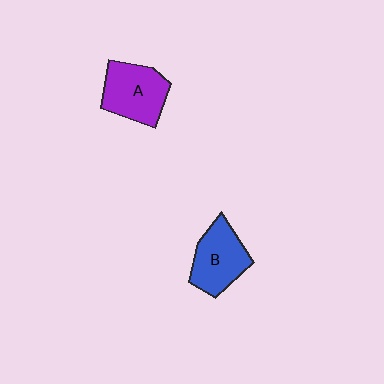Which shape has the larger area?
Shape A (purple).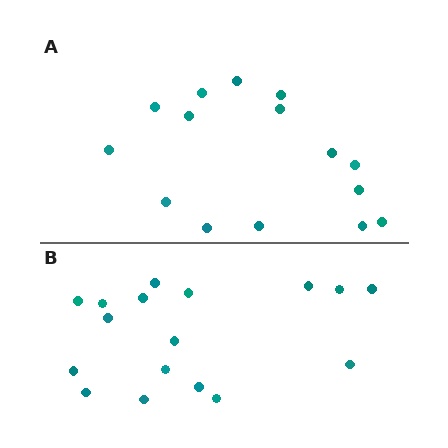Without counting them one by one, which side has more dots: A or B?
Region B (the bottom region) has more dots.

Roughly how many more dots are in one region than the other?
Region B has just a few more — roughly 2 or 3 more dots than region A.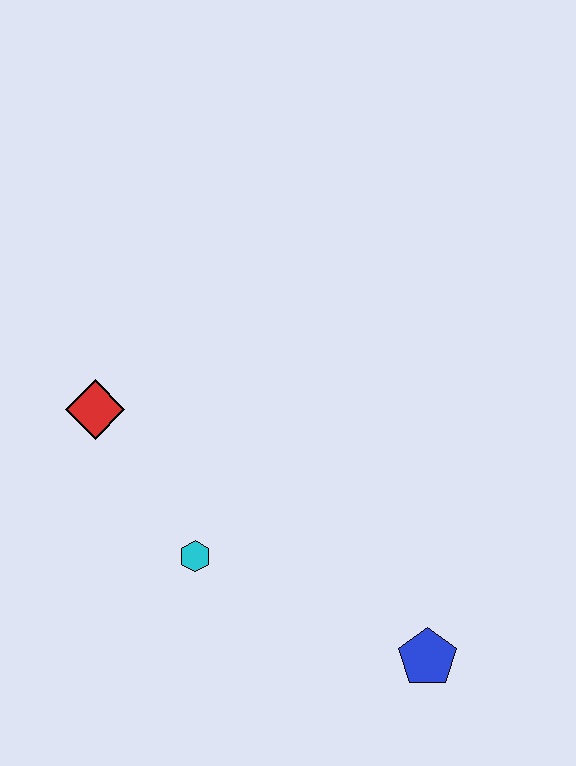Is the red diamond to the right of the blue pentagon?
No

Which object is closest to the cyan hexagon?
The red diamond is closest to the cyan hexagon.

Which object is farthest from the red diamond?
The blue pentagon is farthest from the red diamond.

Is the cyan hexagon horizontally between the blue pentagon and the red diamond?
Yes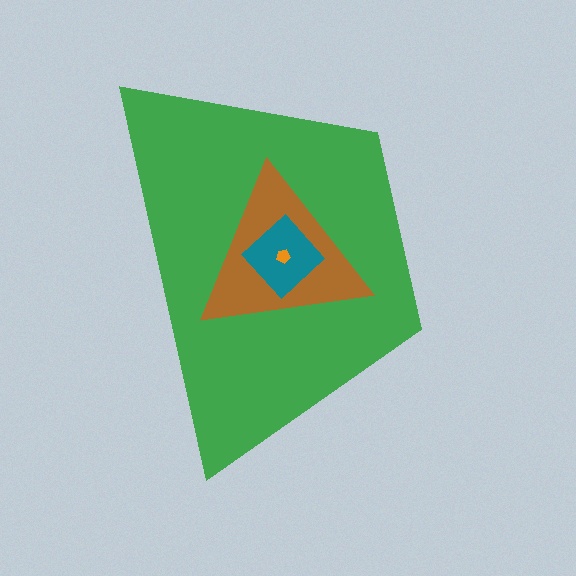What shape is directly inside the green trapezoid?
The brown triangle.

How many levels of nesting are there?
4.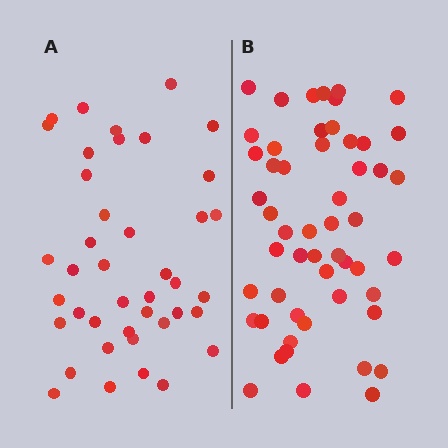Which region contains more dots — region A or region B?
Region B (the right region) has more dots.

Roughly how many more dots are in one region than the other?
Region B has roughly 12 or so more dots than region A.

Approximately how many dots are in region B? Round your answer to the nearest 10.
About 50 dots. (The exact count is 53, which rounds to 50.)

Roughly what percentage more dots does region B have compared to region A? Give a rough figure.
About 30% more.